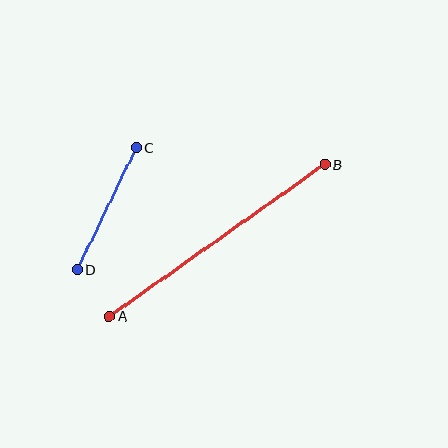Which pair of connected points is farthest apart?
Points A and B are farthest apart.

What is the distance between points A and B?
The distance is approximately 264 pixels.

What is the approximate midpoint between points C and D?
The midpoint is at approximately (107, 208) pixels.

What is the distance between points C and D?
The distance is approximately 136 pixels.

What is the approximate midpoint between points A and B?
The midpoint is at approximately (217, 240) pixels.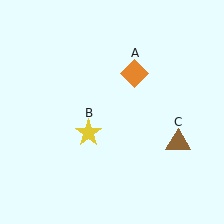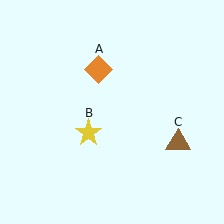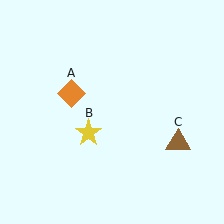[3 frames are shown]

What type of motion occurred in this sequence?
The orange diamond (object A) rotated counterclockwise around the center of the scene.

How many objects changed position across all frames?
1 object changed position: orange diamond (object A).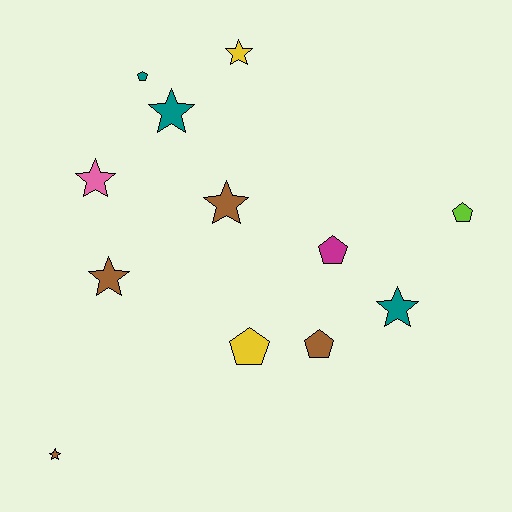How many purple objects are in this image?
There are no purple objects.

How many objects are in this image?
There are 12 objects.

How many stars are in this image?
There are 7 stars.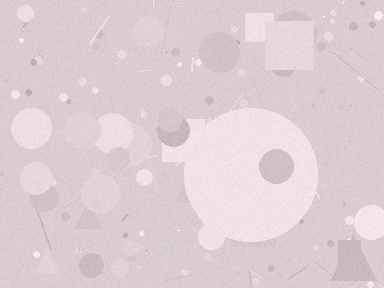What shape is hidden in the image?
A circle is hidden in the image.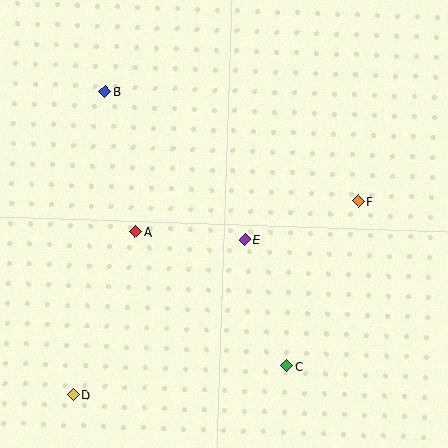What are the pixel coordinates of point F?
Point F is at (358, 201).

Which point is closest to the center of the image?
Point E at (245, 240) is closest to the center.